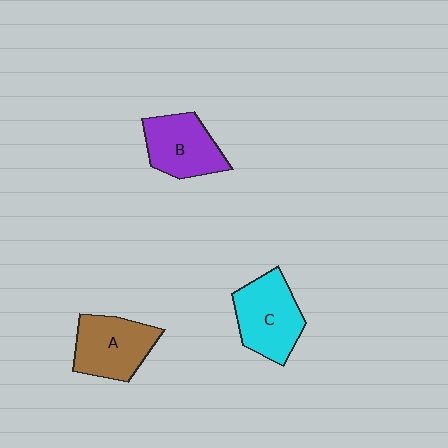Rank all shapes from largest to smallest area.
From largest to smallest: C (cyan), A (brown), B (purple).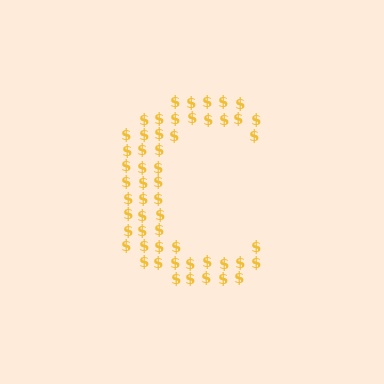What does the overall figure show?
The overall figure shows the letter C.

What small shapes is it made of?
It is made of small dollar signs.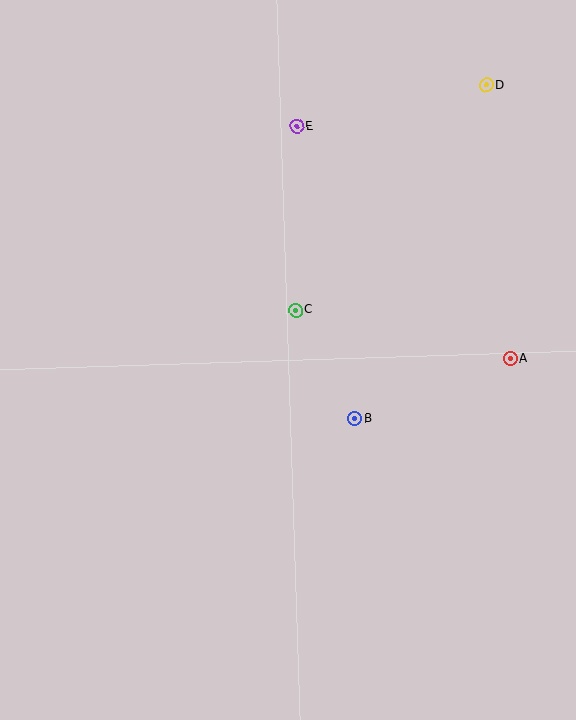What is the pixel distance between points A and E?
The distance between A and E is 315 pixels.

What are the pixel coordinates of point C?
Point C is at (296, 310).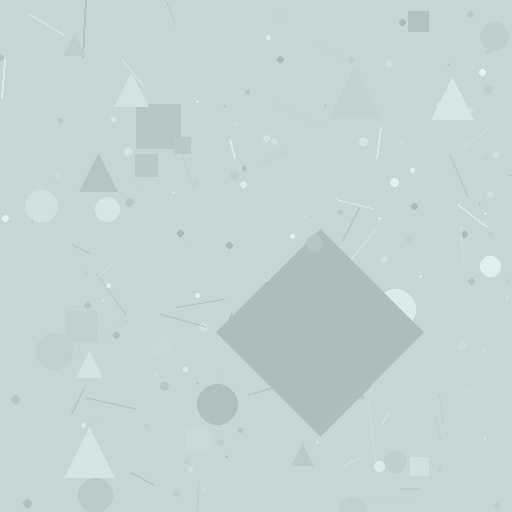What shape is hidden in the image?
A diamond is hidden in the image.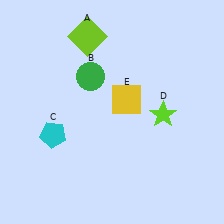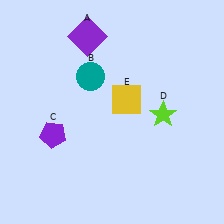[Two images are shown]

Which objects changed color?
A changed from lime to purple. B changed from green to teal. C changed from cyan to purple.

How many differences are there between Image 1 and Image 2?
There are 3 differences between the two images.